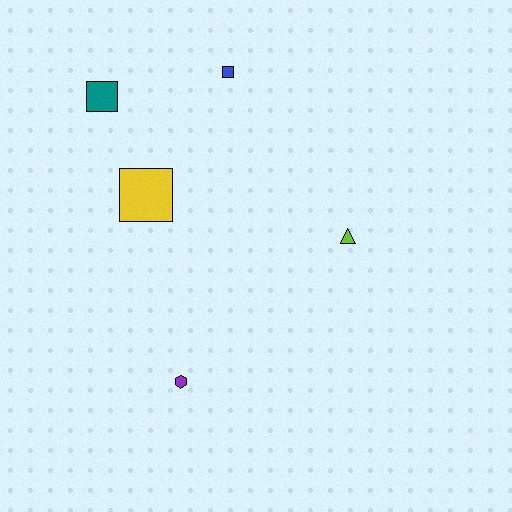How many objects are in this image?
There are 5 objects.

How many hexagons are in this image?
There is 1 hexagon.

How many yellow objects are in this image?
There is 1 yellow object.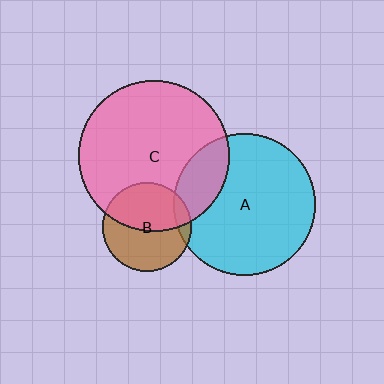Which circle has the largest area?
Circle C (pink).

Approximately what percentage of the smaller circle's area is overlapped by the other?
Approximately 50%.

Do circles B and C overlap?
Yes.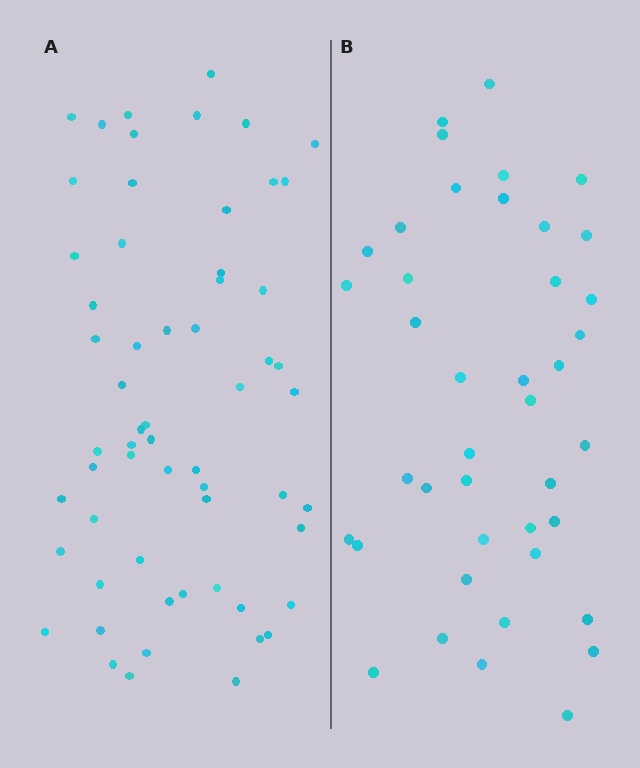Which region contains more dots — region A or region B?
Region A (the left region) has more dots.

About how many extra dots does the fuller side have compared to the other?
Region A has approximately 20 more dots than region B.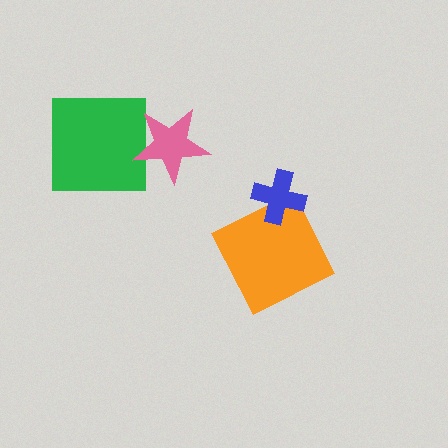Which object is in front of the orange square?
The blue cross is in front of the orange square.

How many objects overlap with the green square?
1 object overlaps with the green square.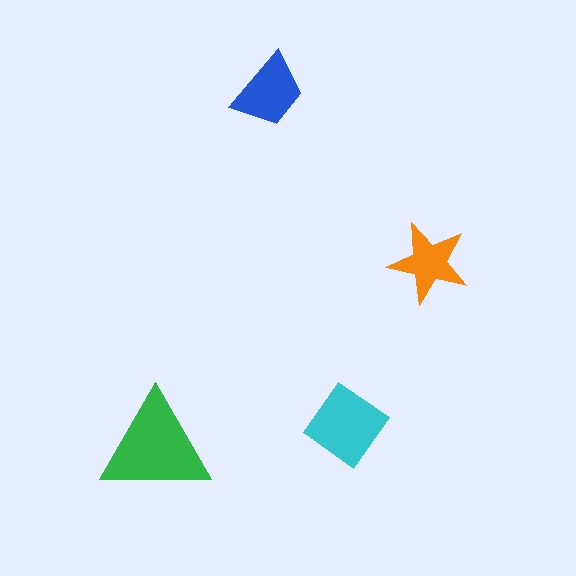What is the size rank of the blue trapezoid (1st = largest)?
3rd.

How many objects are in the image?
There are 4 objects in the image.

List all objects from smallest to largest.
The orange star, the blue trapezoid, the cyan diamond, the green triangle.